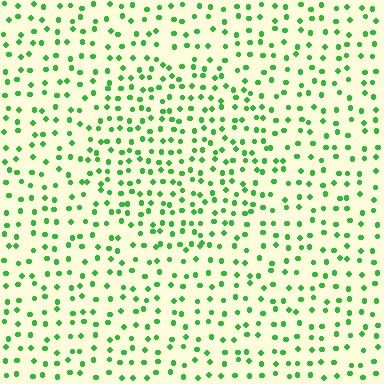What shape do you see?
I see a circle.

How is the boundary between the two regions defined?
The boundary is defined by a change in element density (approximately 1.5x ratio). All elements are the same color, size, and shape.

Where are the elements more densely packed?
The elements are more densely packed inside the circle boundary.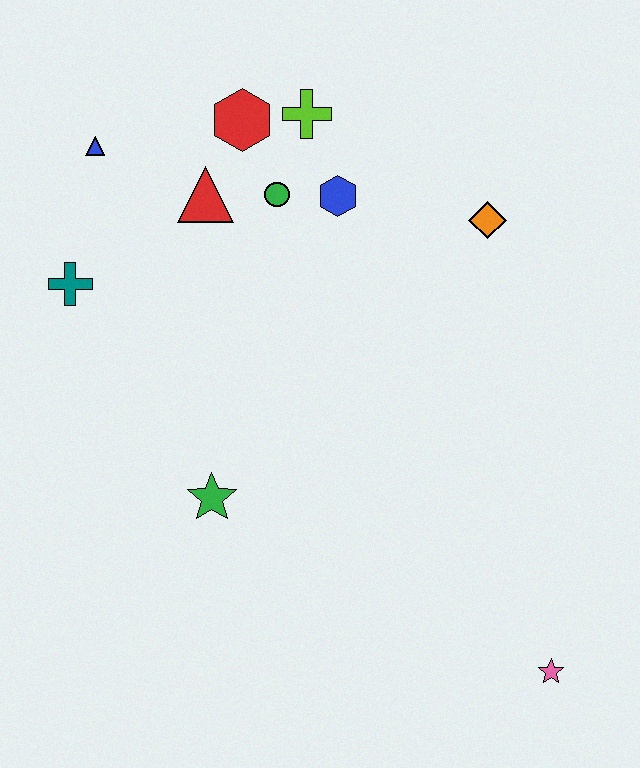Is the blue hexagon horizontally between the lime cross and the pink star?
Yes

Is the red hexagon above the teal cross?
Yes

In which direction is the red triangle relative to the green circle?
The red triangle is to the left of the green circle.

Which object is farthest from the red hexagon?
The pink star is farthest from the red hexagon.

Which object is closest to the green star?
The teal cross is closest to the green star.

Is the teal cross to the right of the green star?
No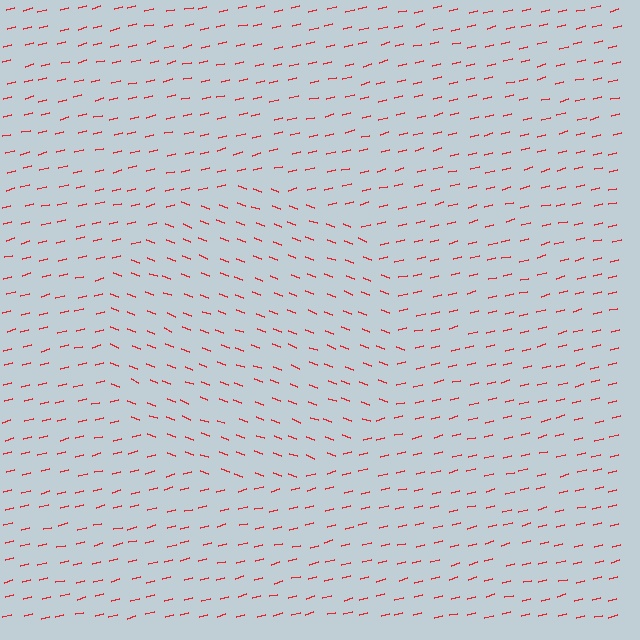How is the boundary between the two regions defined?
The boundary is defined purely by a change in line orientation (approximately 35 degrees difference). All lines are the same color and thickness.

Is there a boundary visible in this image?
Yes, there is a texture boundary formed by a change in line orientation.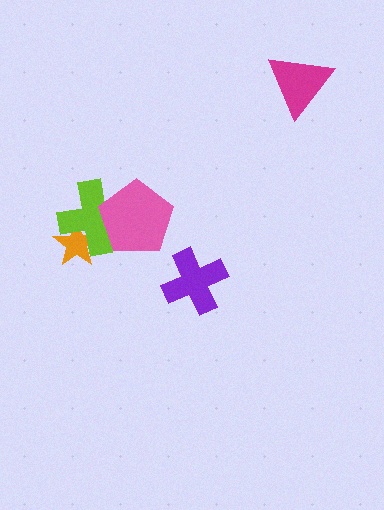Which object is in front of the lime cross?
The pink pentagon is in front of the lime cross.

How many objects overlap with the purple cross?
0 objects overlap with the purple cross.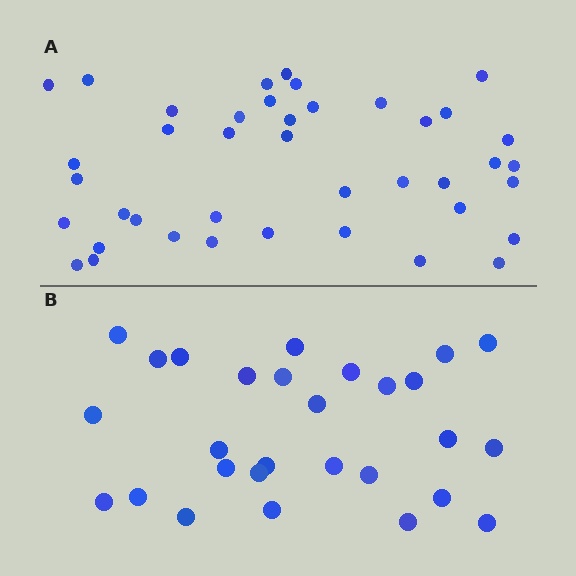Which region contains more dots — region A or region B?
Region A (the top region) has more dots.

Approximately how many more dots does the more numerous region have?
Region A has approximately 15 more dots than region B.